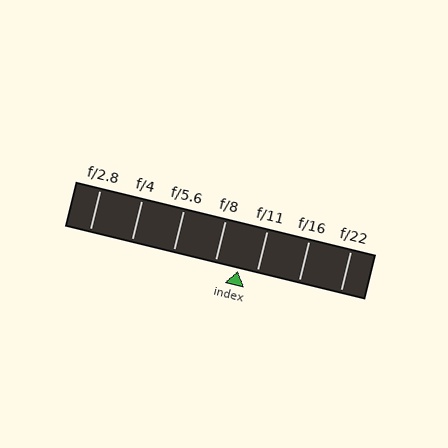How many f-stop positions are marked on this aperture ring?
There are 7 f-stop positions marked.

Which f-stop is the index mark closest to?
The index mark is closest to f/11.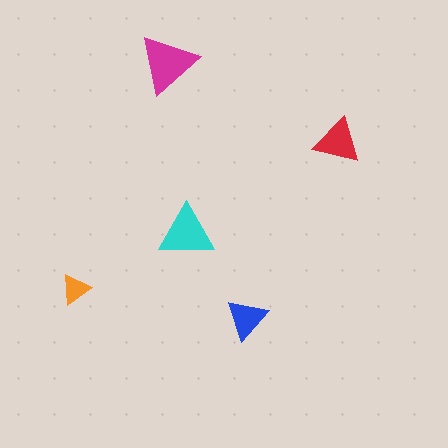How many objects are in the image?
There are 5 objects in the image.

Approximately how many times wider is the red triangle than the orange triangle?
About 1.5 times wider.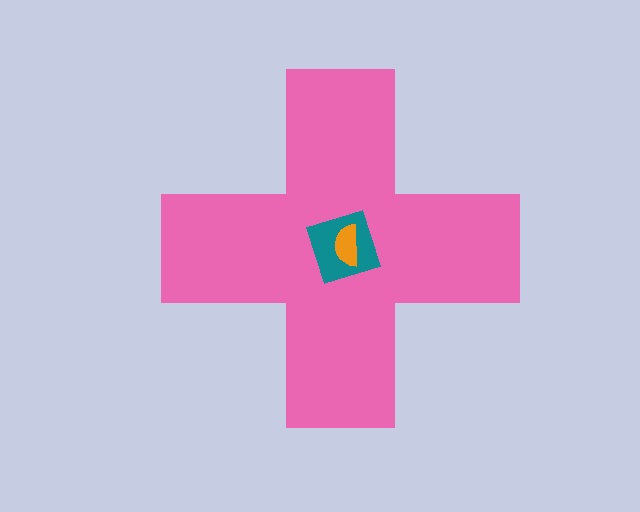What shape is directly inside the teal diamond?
The orange semicircle.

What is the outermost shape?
The pink cross.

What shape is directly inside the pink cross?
The teal diamond.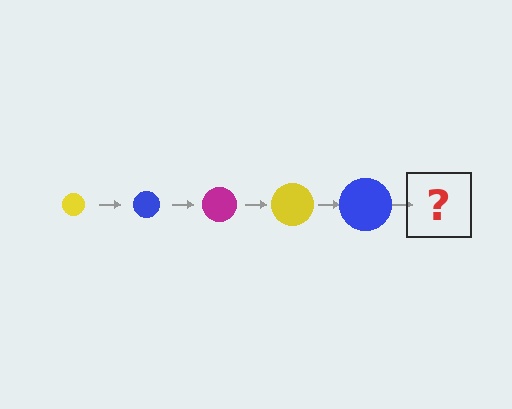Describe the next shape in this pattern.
It should be a magenta circle, larger than the previous one.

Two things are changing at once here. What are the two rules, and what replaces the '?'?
The two rules are that the circle grows larger each step and the color cycles through yellow, blue, and magenta. The '?' should be a magenta circle, larger than the previous one.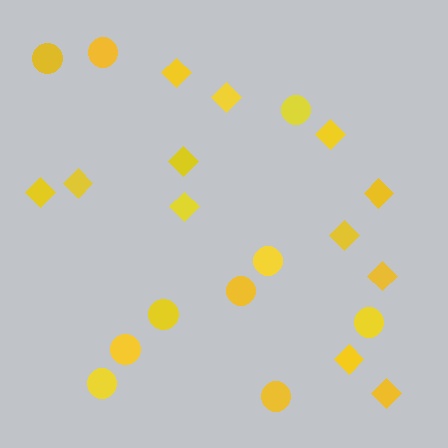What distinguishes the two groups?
There are 2 groups: one group of diamonds (12) and one group of circles (10).